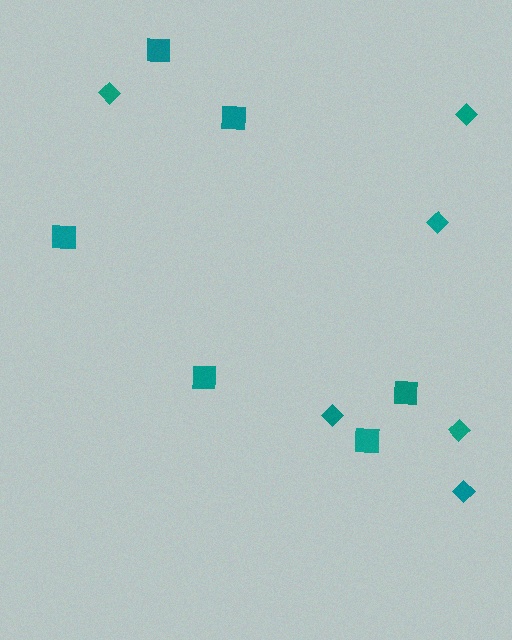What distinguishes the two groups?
There are 2 groups: one group of squares (6) and one group of diamonds (6).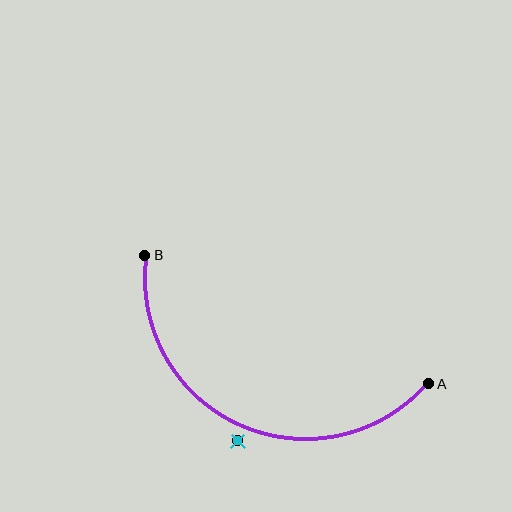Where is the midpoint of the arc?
The arc midpoint is the point on the curve farthest from the straight line joining A and B. It sits below that line.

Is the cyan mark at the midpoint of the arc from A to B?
No — the cyan mark does not lie on the arc at all. It sits slightly outside the curve.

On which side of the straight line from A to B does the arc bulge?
The arc bulges below the straight line connecting A and B.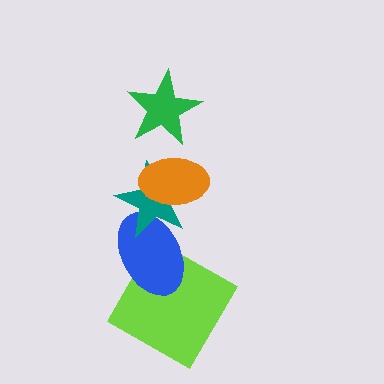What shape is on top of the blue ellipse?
The teal star is on top of the blue ellipse.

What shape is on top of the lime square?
The blue ellipse is on top of the lime square.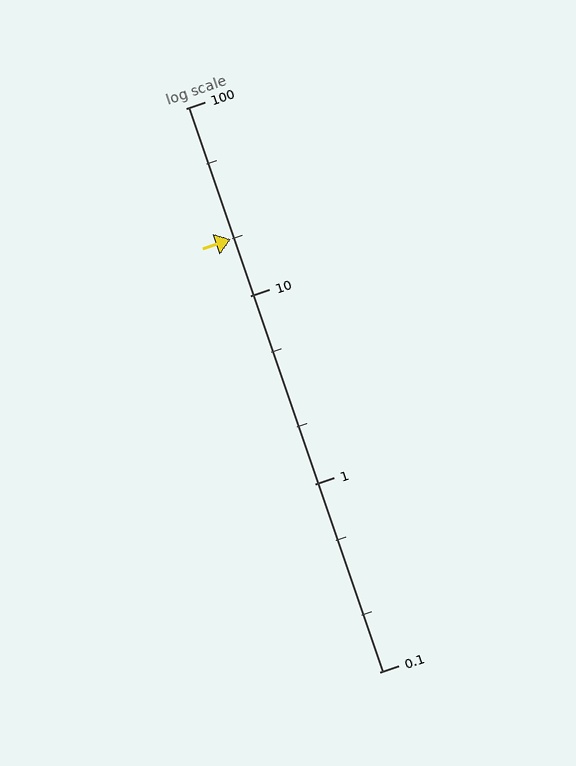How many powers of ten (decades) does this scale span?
The scale spans 3 decades, from 0.1 to 100.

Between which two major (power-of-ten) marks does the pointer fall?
The pointer is between 10 and 100.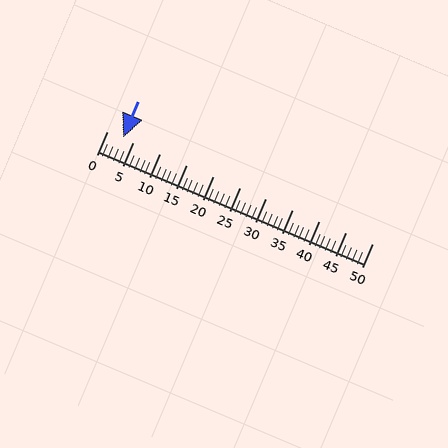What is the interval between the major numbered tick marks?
The major tick marks are spaced 5 units apart.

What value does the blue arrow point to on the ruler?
The blue arrow points to approximately 3.